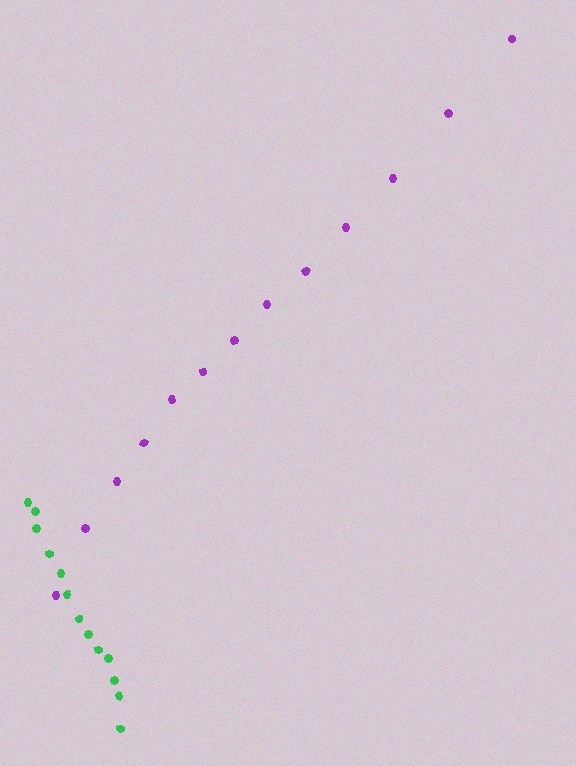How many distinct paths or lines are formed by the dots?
There are 2 distinct paths.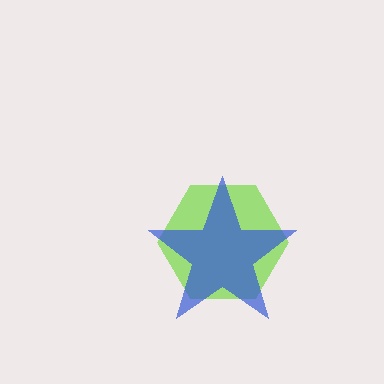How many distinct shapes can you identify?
There are 2 distinct shapes: a lime hexagon, a blue star.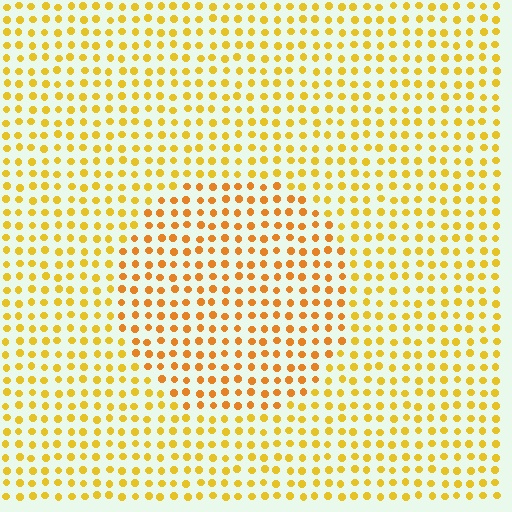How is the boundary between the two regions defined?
The boundary is defined purely by a slight shift in hue (about 20 degrees). Spacing, size, and orientation are identical on both sides.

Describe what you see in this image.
The image is filled with small yellow elements in a uniform arrangement. A circle-shaped region is visible where the elements are tinted to a slightly different hue, forming a subtle color boundary.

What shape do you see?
I see a circle.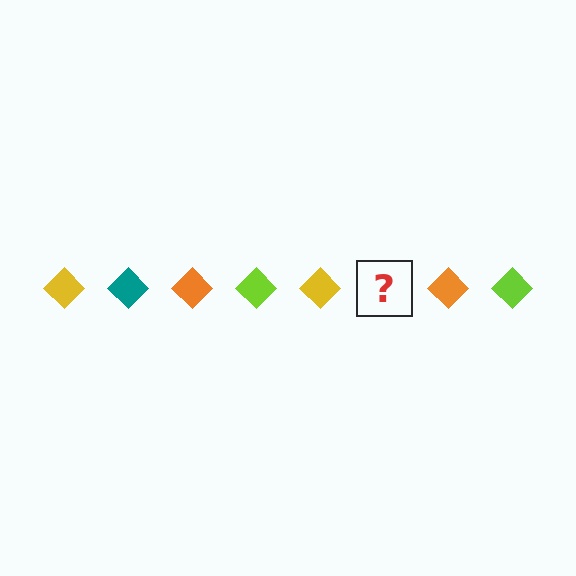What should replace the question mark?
The question mark should be replaced with a teal diamond.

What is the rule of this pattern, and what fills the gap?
The rule is that the pattern cycles through yellow, teal, orange, lime diamonds. The gap should be filled with a teal diamond.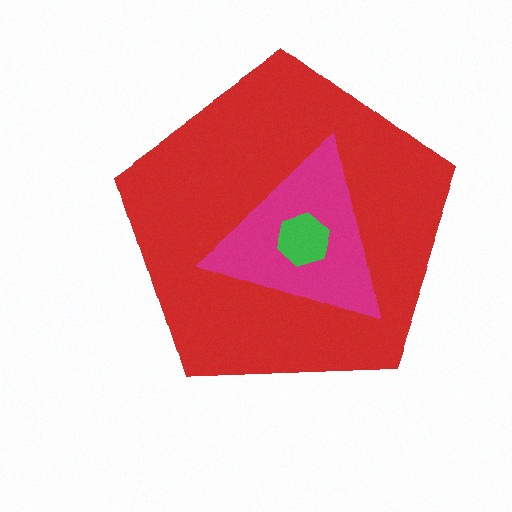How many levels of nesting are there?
3.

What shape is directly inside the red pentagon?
The magenta triangle.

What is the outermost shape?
The red pentagon.